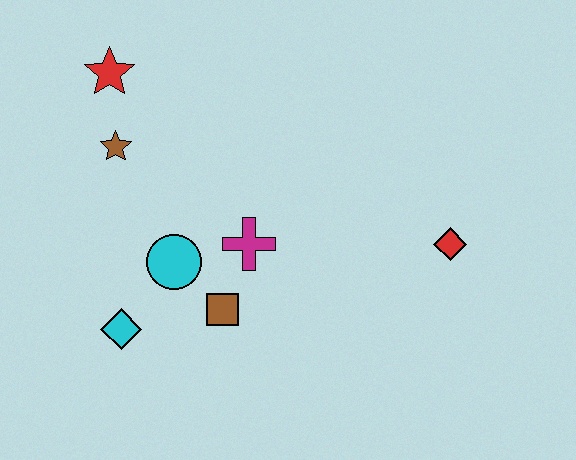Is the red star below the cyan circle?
No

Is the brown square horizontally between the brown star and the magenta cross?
Yes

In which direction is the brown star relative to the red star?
The brown star is below the red star.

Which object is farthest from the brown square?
The red star is farthest from the brown square.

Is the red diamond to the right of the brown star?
Yes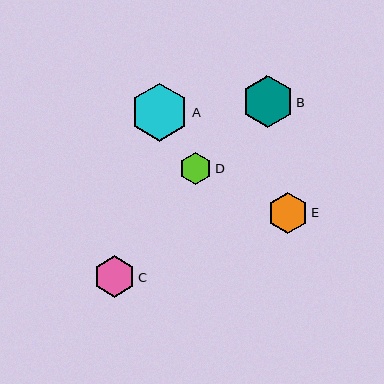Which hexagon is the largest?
Hexagon A is the largest with a size of approximately 58 pixels.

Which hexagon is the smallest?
Hexagon D is the smallest with a size of approximately 32 pixels.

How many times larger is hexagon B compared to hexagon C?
Hexagon B is approximately 1.2 times the size of hexagon C.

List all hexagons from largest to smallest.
From largest to smallest: A, B, C, E, D.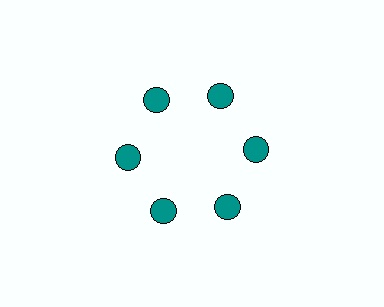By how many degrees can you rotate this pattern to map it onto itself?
The pattern maps onto itself every 60 degrees of rotation.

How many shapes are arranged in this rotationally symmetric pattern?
There are 6 shapes, arranged in 6 groups of 1.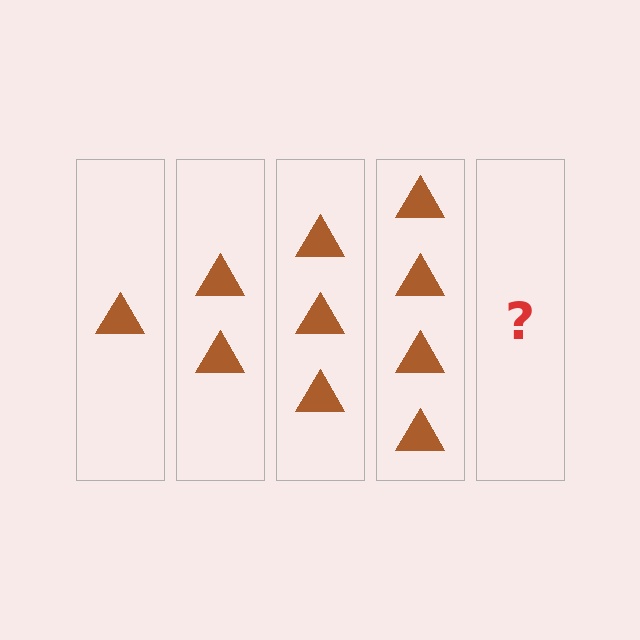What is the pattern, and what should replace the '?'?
The pattern is that each step adds one more triangle. The '?' should be 5 triangles.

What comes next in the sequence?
The next element should be 5 triangles.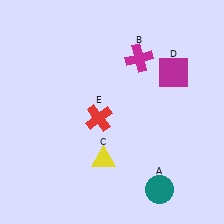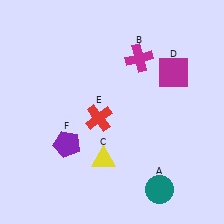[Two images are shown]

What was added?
A purple pentagon (F) was added in Image 2.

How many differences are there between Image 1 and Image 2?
There is 1 difference between the two images.